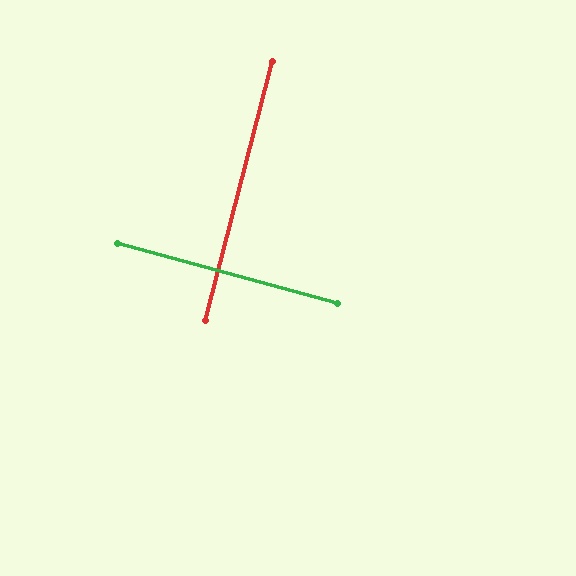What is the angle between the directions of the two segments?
Approximately 89 degrees.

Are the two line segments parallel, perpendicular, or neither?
Perpendicular — they meet at approximately 89°.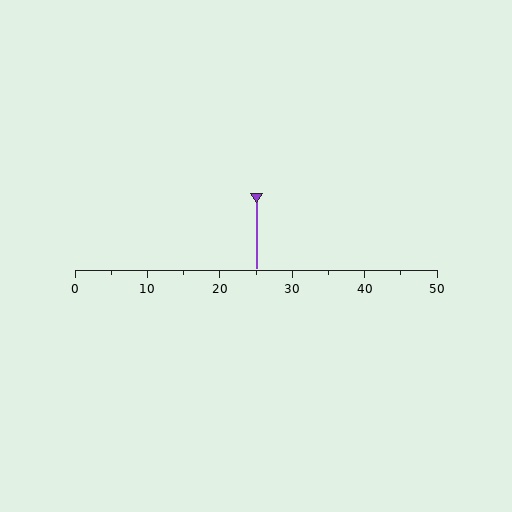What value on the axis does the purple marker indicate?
The marker indicates approximately 25.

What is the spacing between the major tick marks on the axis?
The major ticks are spaced 10 apart.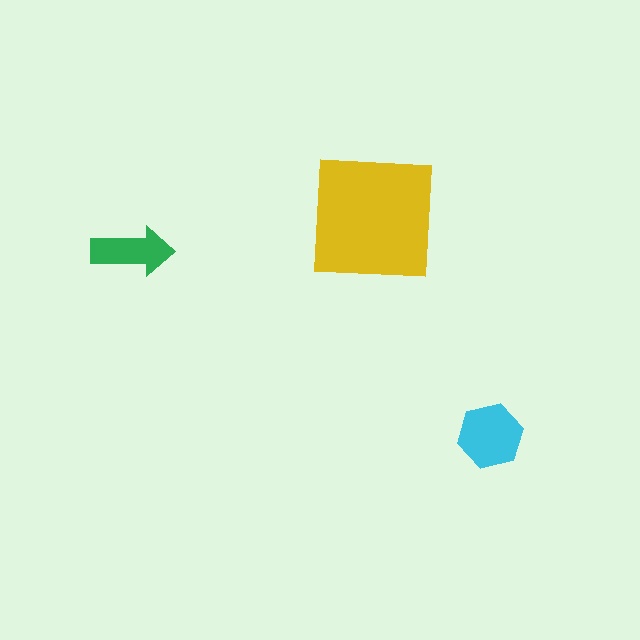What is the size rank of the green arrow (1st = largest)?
3rd.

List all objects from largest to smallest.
The yellow square, the cyan hexagon, the green arrow.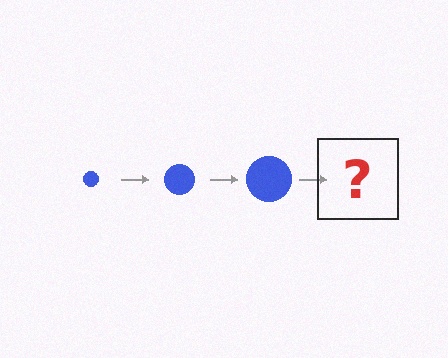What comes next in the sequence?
The next element should be a blue circle, larger than the previous one.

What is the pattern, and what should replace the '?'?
The pattern is that the circle gets progressively larger each step. The '?' should be a blue circle, larger than the previous one.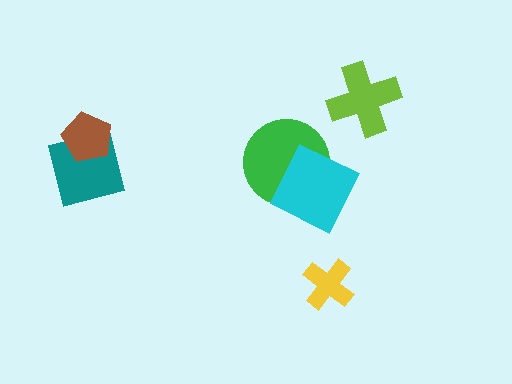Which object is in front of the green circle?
The cyan diamond is in front of the green circle.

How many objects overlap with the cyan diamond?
1 object overlaps with the cyan diamond.